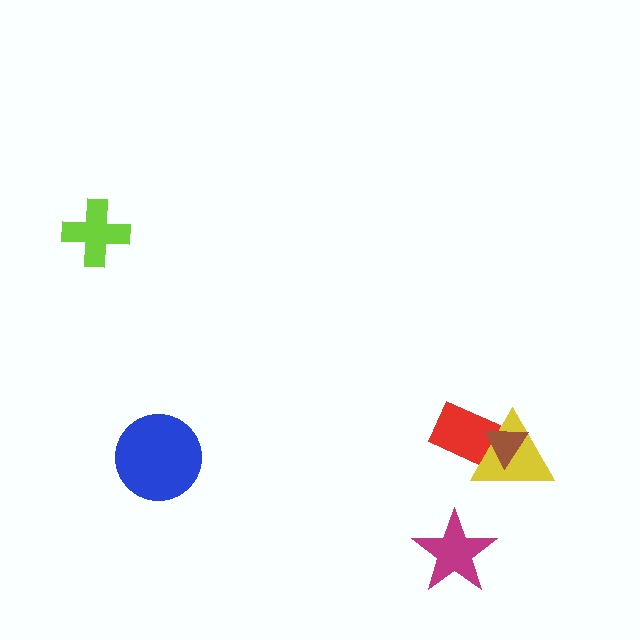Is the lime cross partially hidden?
No, no other shape covers it.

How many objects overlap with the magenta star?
0 objects overlap with the magenta star.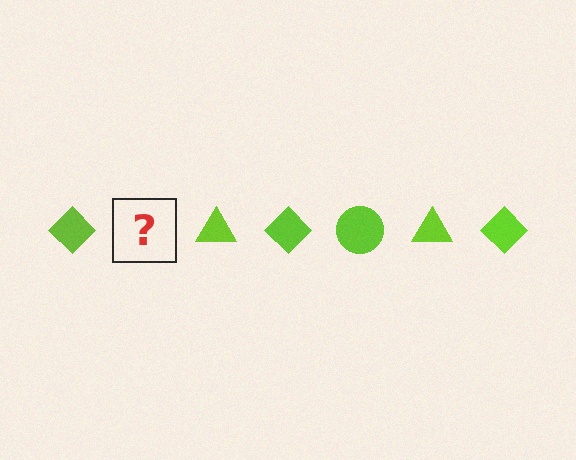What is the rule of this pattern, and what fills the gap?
The rule is that the pattern cycles through diamond, circle, triangle shapes in lime. The gap should be filled with a lime circle.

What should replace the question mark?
The question mark should be replaced with a lime circle.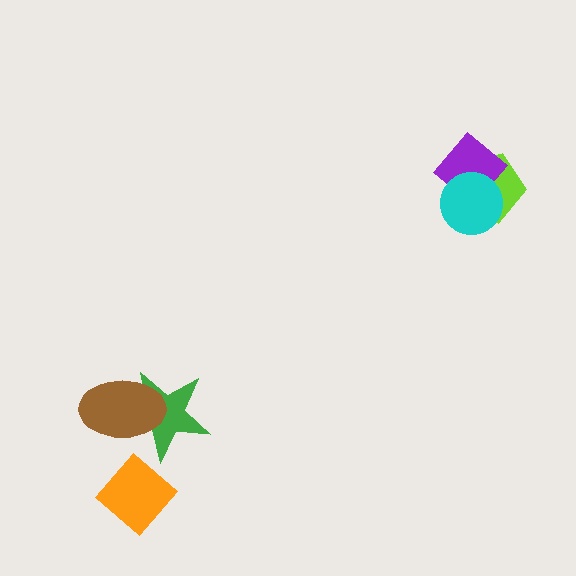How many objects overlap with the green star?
1 object overlaps with the green star.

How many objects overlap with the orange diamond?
0 objects overlap with the orange diamond.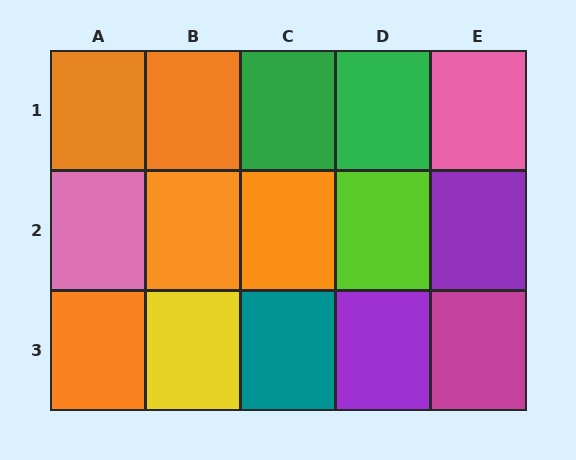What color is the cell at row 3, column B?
Yellow.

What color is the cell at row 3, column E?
Magenta.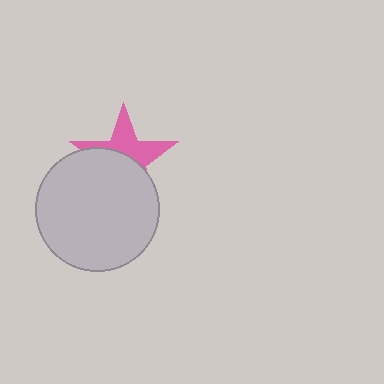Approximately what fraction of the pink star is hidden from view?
Roughly 56% of the pink star is hidden behind the light gray circle.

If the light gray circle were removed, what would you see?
You would see the complete pink star.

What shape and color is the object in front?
The object in front is a light gray circle.